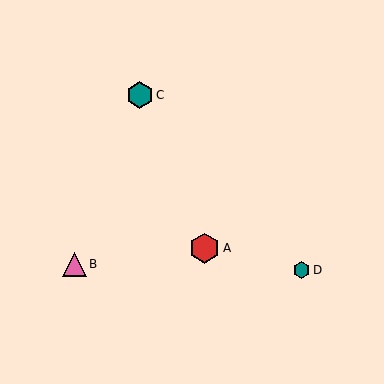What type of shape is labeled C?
Shape C is a teal hexagon.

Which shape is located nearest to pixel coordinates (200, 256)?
The red hexagon (labeled A) at (205, 248) is nearest to that location.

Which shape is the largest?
The red hexagon (labeled A) is the largest.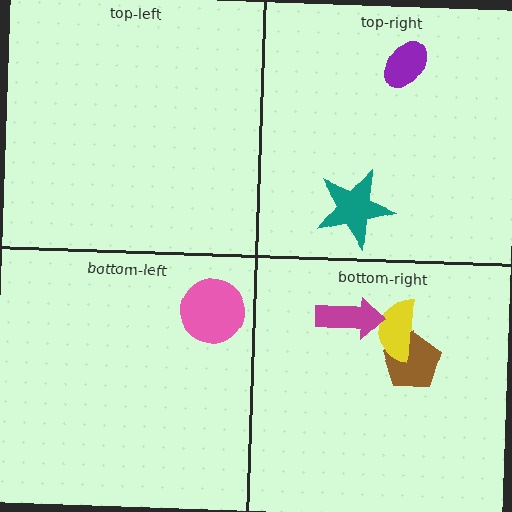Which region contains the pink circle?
The bottom-left region.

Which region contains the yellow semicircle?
The bottom-right region.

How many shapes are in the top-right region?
2.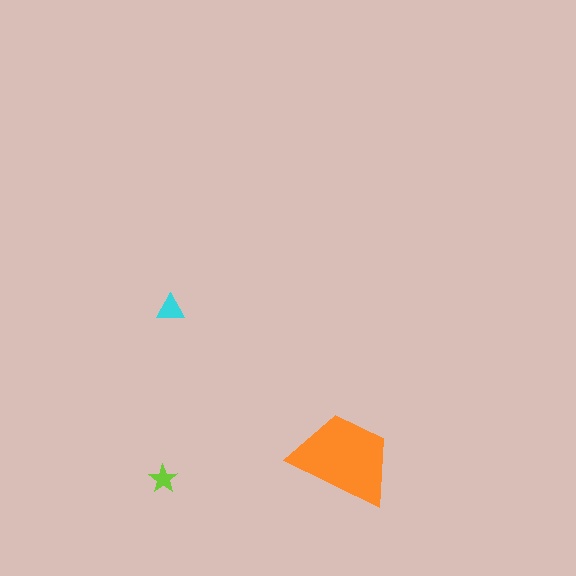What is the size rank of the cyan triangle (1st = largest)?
2nd.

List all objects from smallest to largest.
The lime star, the cyan triangle, the orange trapezoid.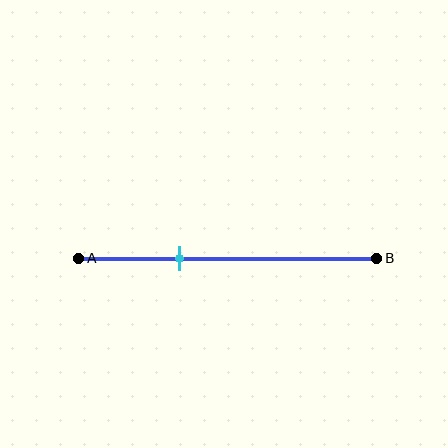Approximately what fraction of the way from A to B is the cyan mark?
The cyan mark is approximately 35% of the way from A to B.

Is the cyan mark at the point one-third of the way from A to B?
Yes, the mark is approximately at the one-third point.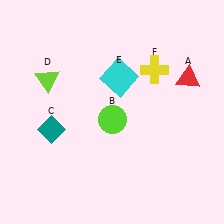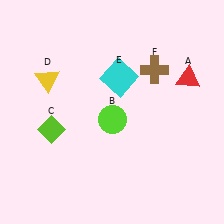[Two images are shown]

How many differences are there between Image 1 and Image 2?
There are 3 differences between the two images.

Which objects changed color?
C changed from teal to lime. D changed from lime to yellow. F changed from yellow to brown.